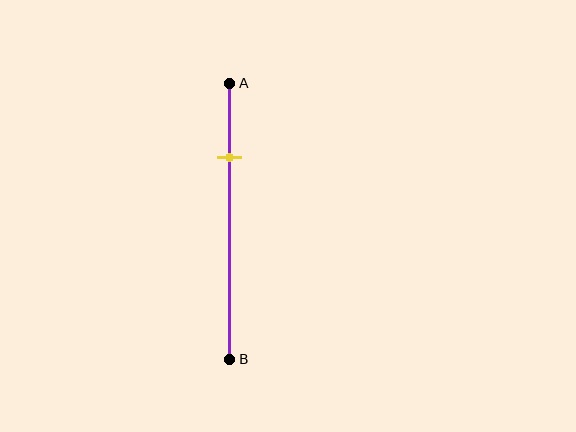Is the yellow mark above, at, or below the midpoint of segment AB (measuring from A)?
The yellow mark is above the midpoint of segment AB.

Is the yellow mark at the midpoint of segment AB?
No, the mark is at about 25% from A, not at the 50% midpoint.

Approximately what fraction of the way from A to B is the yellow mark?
The yellow mark is approximately 25% of the way from A to B.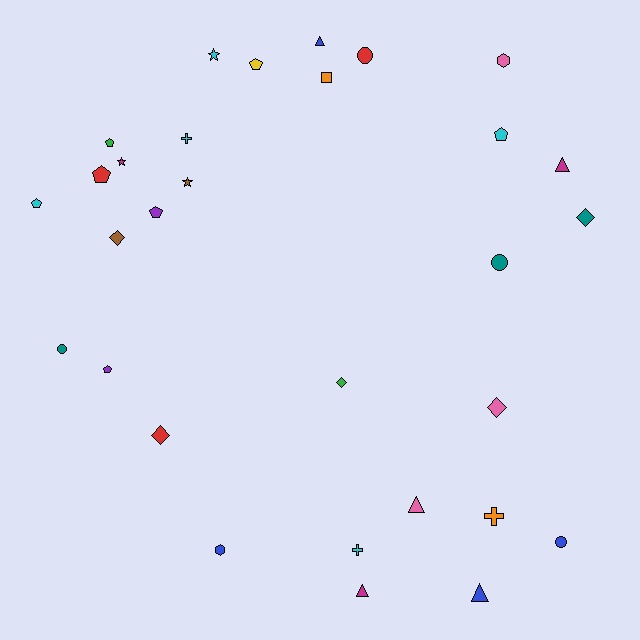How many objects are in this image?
There are 30 objects.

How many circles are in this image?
There are 4 circles.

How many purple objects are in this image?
There are 2 purple objects.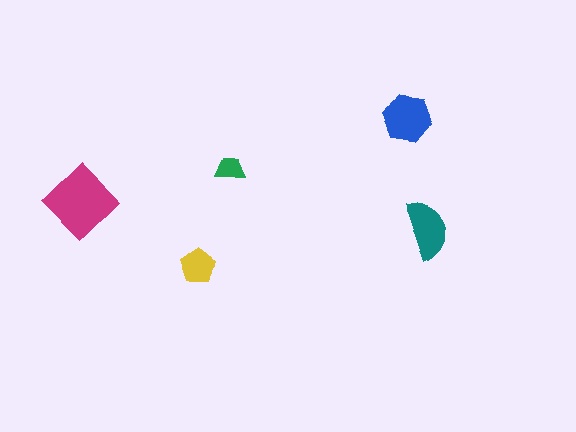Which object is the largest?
The magenta diamond.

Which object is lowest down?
The yellow pentagon is bottommost.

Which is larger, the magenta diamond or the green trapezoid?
The magenta diamond.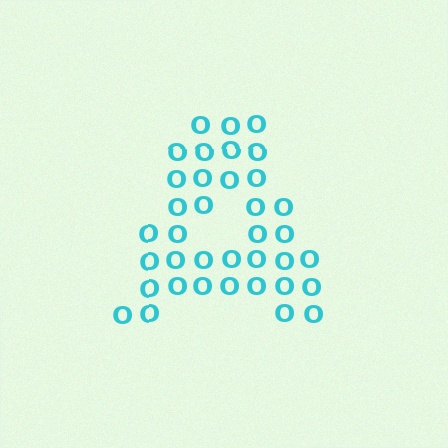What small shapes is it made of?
It is made of small letter O's.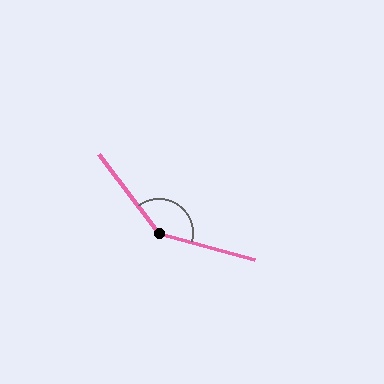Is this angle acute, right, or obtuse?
It is obtuse.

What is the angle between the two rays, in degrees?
Approximately 143 degrees.